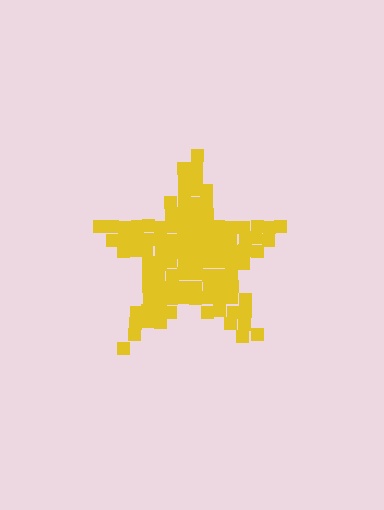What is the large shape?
The large shape is a star.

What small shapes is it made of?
It is made of small squares.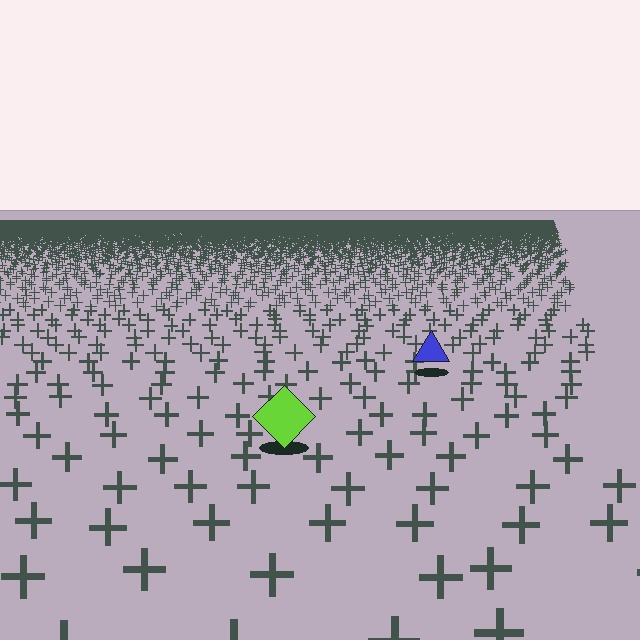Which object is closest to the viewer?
The lime diamond is closest. The texture marks near it are larger and more spread out.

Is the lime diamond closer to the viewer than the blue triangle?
Yes. The lime diamond is closer — you can tell from the texture gradient: the ground texture is coarser near it.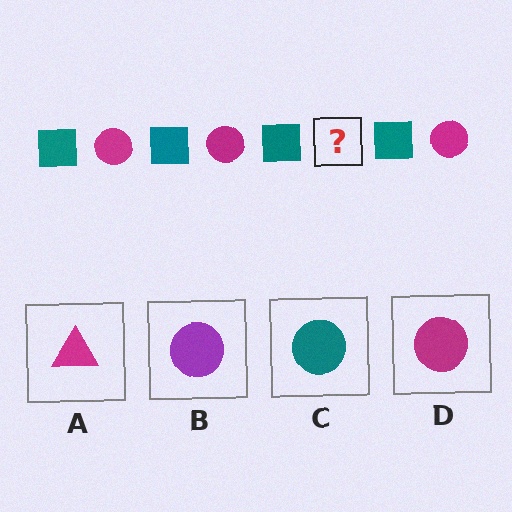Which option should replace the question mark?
Option D.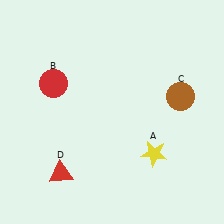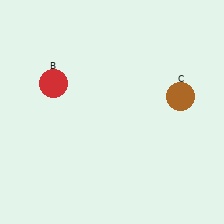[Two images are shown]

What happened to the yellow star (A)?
The yellow star (A) was removed in Image 2. It was in the bottom-right area of Image 1.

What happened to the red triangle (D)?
The red triangle (D) was removed in Image 2. It was in the bottom-left area of Image 1.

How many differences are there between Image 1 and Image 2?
There are 2 differences between the two images.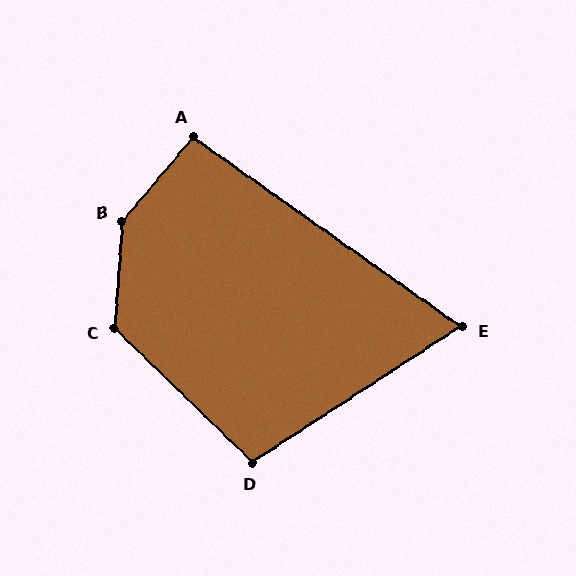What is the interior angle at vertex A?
Approximately 95 degrees (approximately right).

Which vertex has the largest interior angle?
B, at approximately 144 degrees.